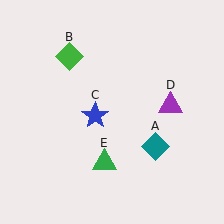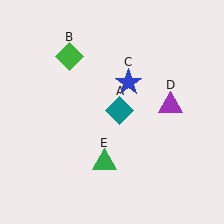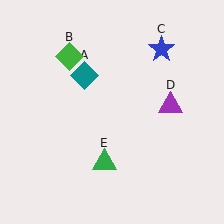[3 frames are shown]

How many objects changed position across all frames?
2 objects changed position: teal diamond (object A), blue star (object C).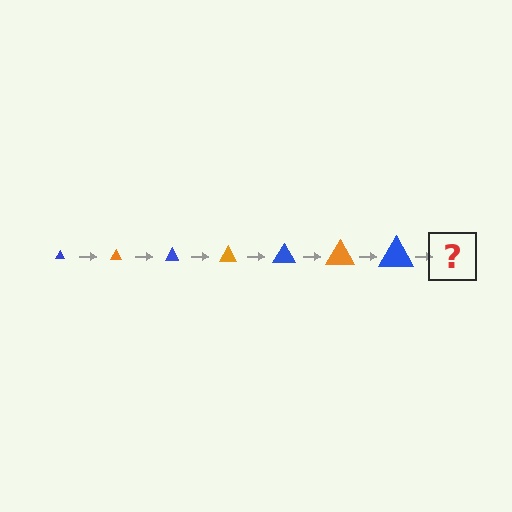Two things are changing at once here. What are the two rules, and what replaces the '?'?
The two rules are that the triangle grows larger each step and the color cycles through blue and orange. The '?' should be an orange triangle, larger than the previous one.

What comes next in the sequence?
The next element should be an orange triangle, larger than the previous one.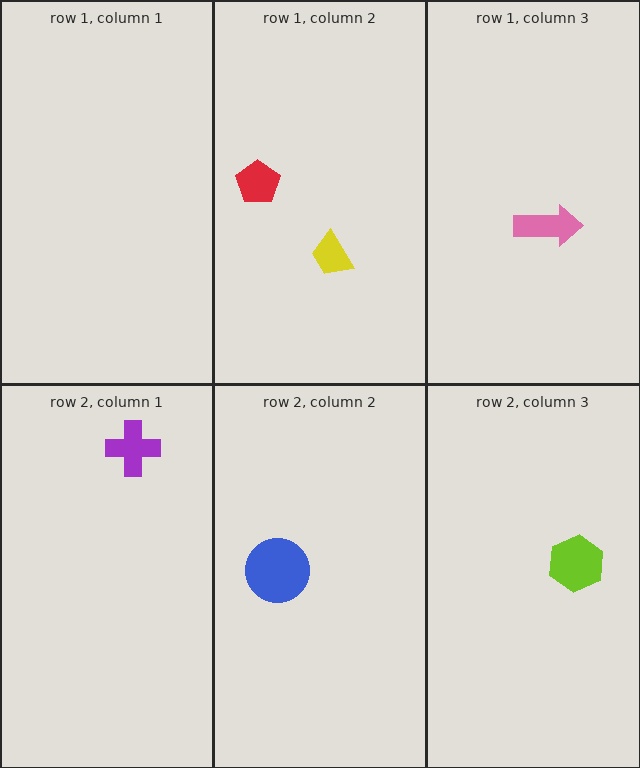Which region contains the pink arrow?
The row 1, column 3 region.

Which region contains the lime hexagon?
The row 2, column 3 region.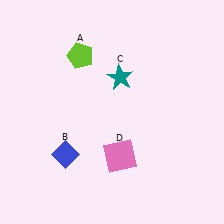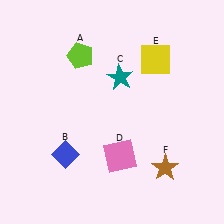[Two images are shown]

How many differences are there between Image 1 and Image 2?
There are 2 differences between the two images.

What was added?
A yellow square (E), a brown star (F) were added in Image 2.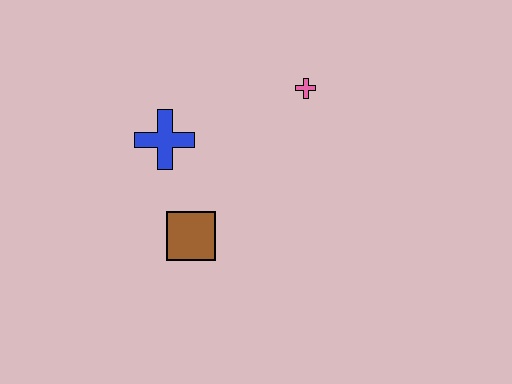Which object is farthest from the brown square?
The pink cross is farthest from the brown square.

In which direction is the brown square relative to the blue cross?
The brown square is below the blue cross.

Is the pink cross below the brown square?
No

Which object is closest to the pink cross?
The blue cross is closest to the pink cross.